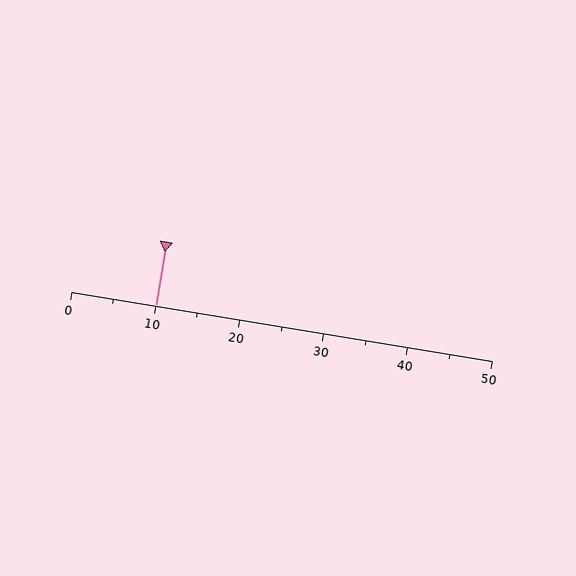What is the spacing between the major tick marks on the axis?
The major ticks are spaced 10 apart.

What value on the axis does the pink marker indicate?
The marker indicates approximately 10.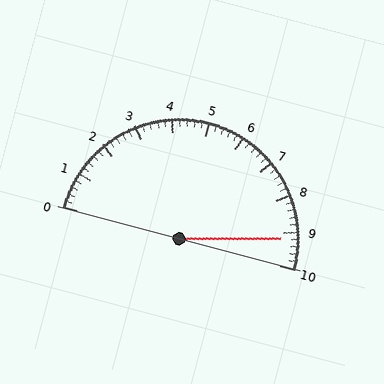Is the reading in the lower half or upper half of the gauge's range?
The reading is in the upper half of the range (0 to 10).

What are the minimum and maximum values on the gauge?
The gauge ranges from 0 to 10.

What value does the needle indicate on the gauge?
The needle indicates approximately 9.2.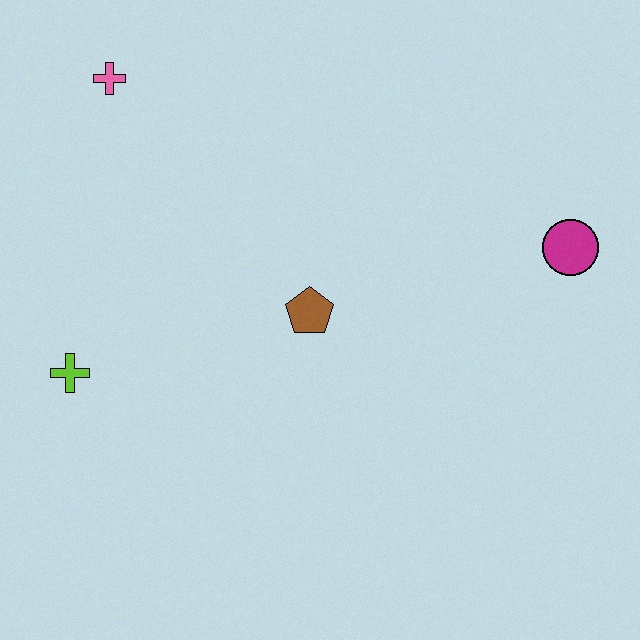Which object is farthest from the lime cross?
The magenta circle is farthest from the lime cross.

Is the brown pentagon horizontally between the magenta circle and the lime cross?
Yes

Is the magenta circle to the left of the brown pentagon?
No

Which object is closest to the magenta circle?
The brown pentagon is closest to the magenta circle.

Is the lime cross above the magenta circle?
No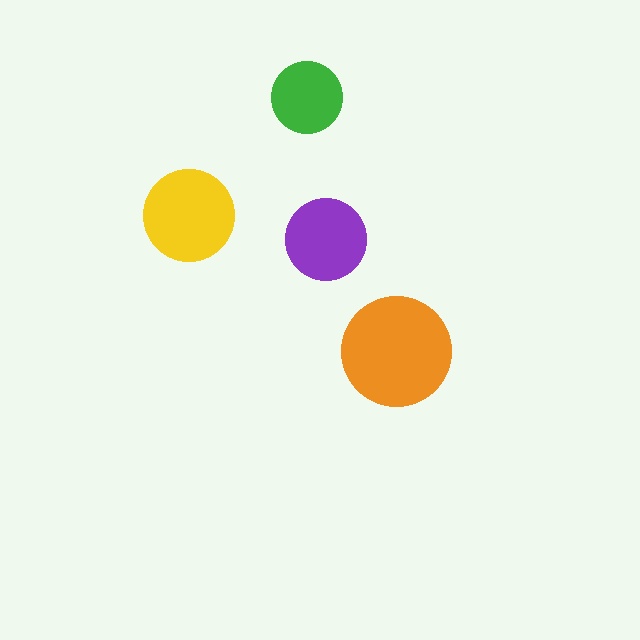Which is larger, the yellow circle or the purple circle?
The yellow one.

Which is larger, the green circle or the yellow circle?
The yellow one.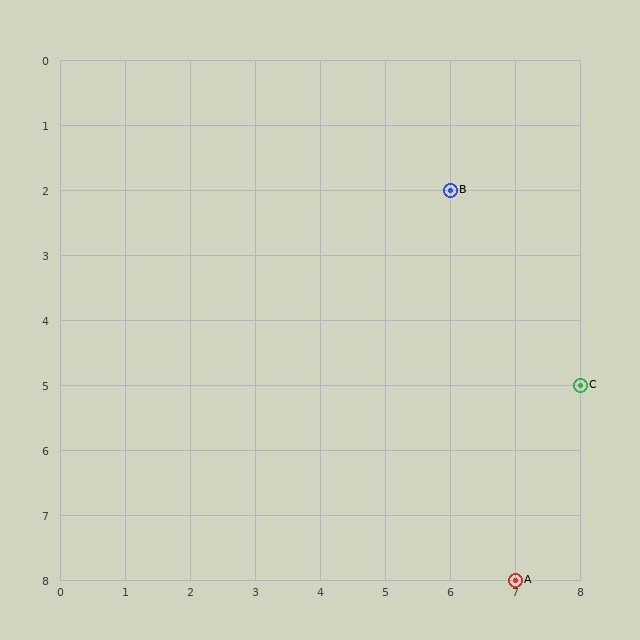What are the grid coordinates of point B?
Point B is at grid coordinates (6, 2).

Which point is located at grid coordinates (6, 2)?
Point B is at (6, 2).